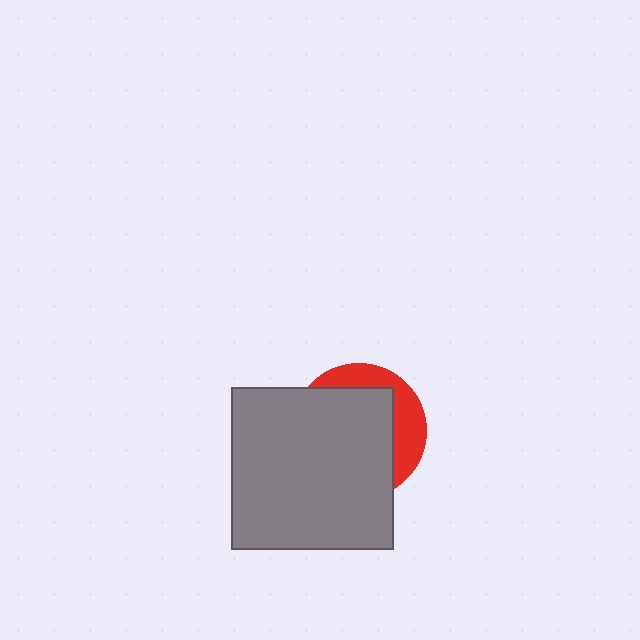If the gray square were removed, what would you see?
You would see the complete red circle.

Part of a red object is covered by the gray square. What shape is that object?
It is a circle.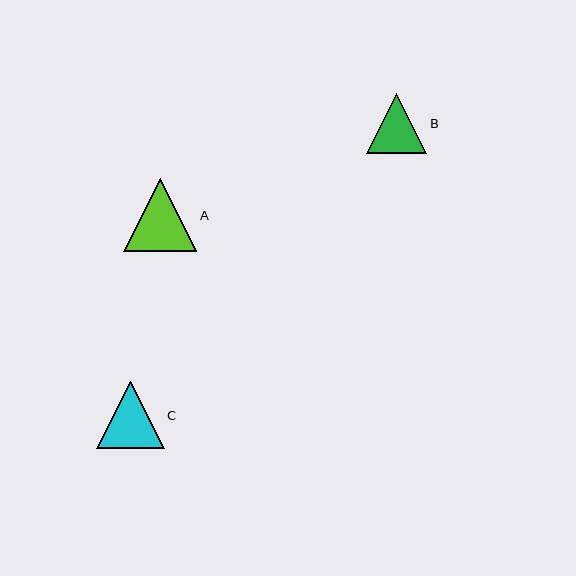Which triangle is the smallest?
Triangle B is the smallest with a size of approximately 60 pixels.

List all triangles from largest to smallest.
From largest to smallest: A, C, B.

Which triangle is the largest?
Triangle A is the largest with a size of approximately 73 pixels.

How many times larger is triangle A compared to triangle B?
Triangle A is approximately 1.2 times the size of triangle B.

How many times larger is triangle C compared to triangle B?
Triangle C is approximately 1.1 times the size of triangle B.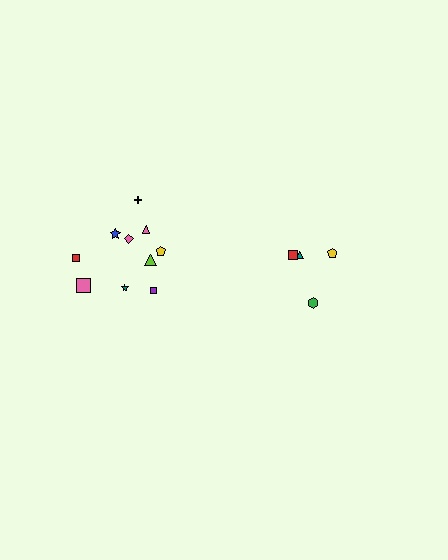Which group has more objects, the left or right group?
The left group.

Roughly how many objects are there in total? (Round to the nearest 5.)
Roughly 15 objects in total.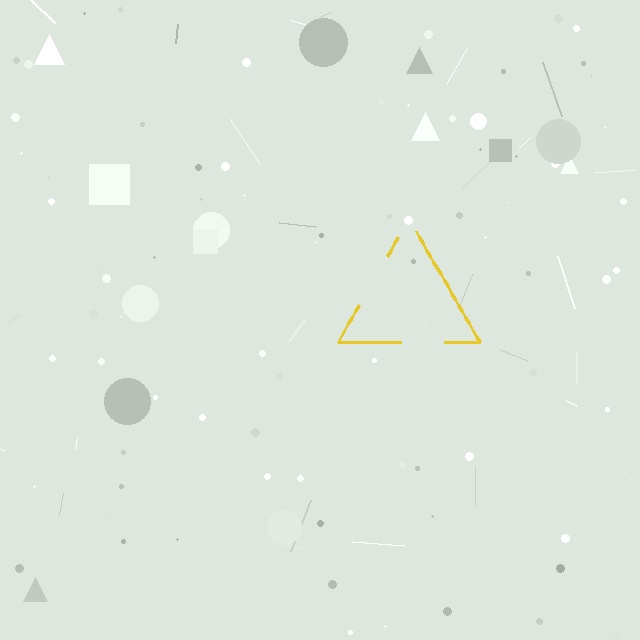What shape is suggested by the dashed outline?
The dashed outline suggests a triangle.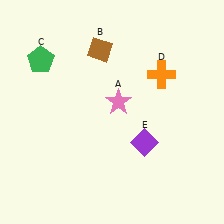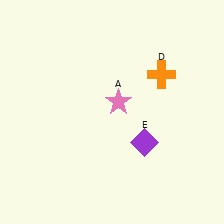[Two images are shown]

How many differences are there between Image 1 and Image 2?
There are 2 differences between the two images.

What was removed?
The green pentagon (C), the brown diamond (B) were removed in Image 2.